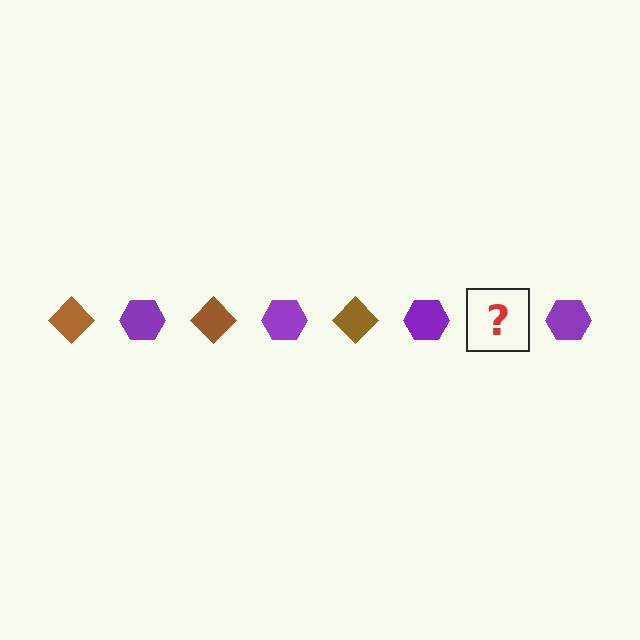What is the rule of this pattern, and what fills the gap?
The rule is that the pattern alternates between brown diamond and purple hexagon. The gap should be filled with a brown diamond.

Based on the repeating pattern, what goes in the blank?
The blank should be a brown diamond.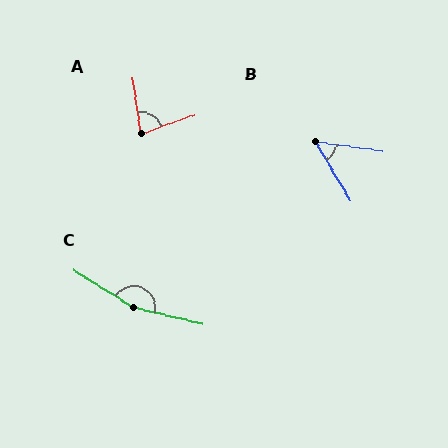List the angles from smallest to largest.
B (52°), A (79°), C (161°).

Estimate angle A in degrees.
Approximately 79 degrees.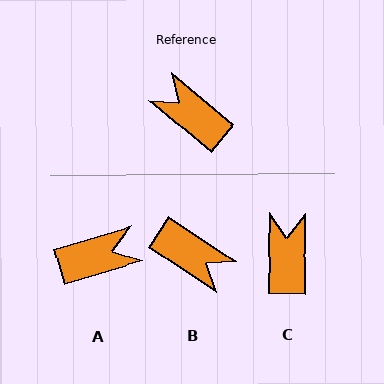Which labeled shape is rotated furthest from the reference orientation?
B, about 174 degrees away.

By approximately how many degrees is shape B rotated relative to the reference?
Approximately 174 degrees clockwise.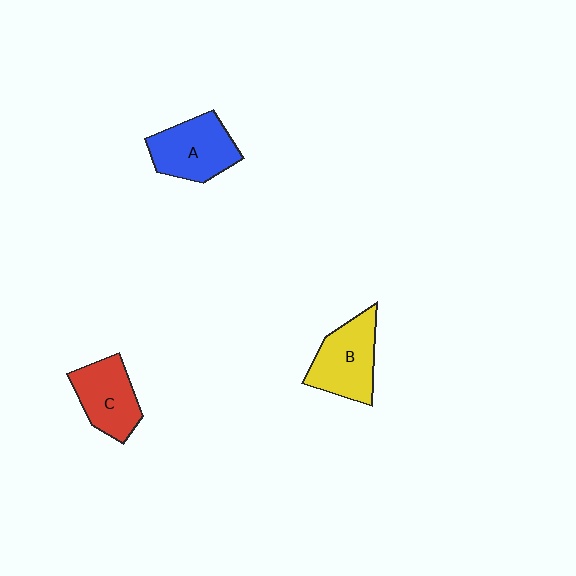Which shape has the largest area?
Shape A (blue).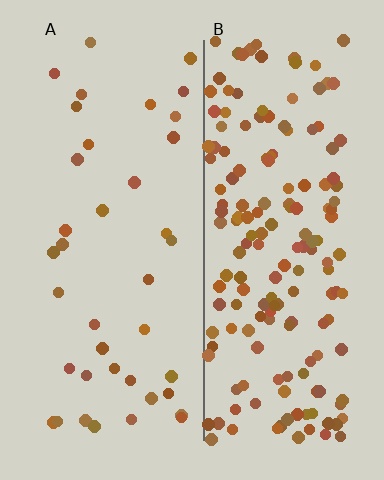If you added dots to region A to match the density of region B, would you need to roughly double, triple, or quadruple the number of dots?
Approximately quadruple.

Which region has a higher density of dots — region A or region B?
B (the right).